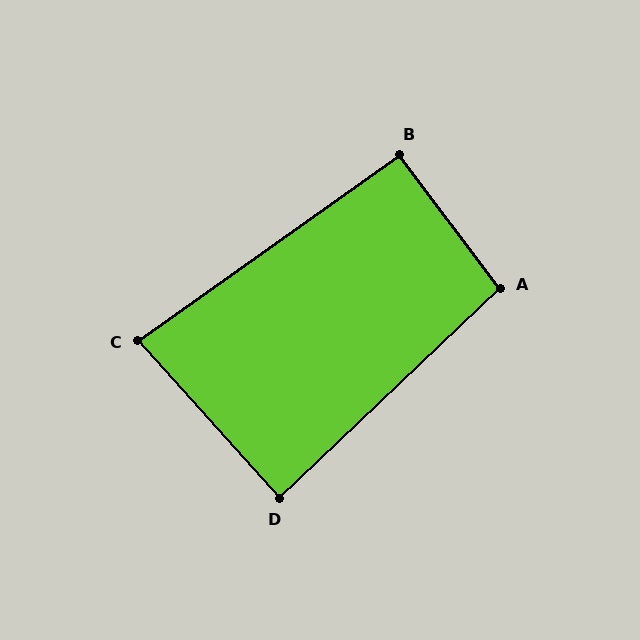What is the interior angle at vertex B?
Approximately 92 degrees (approximately right).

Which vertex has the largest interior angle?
A, at approximately 96 degrees.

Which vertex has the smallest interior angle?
C, at approximately 84 degrees.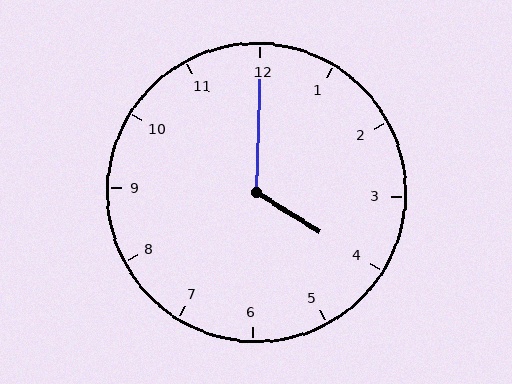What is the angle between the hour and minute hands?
Approximately 120 degrees.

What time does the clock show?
4:00.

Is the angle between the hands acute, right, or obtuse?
It is obtuse.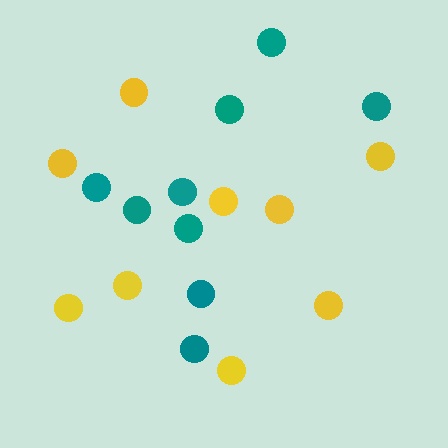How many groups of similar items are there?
There are 2 groups: one group of teal circles (9) and one group of yellow circles (9).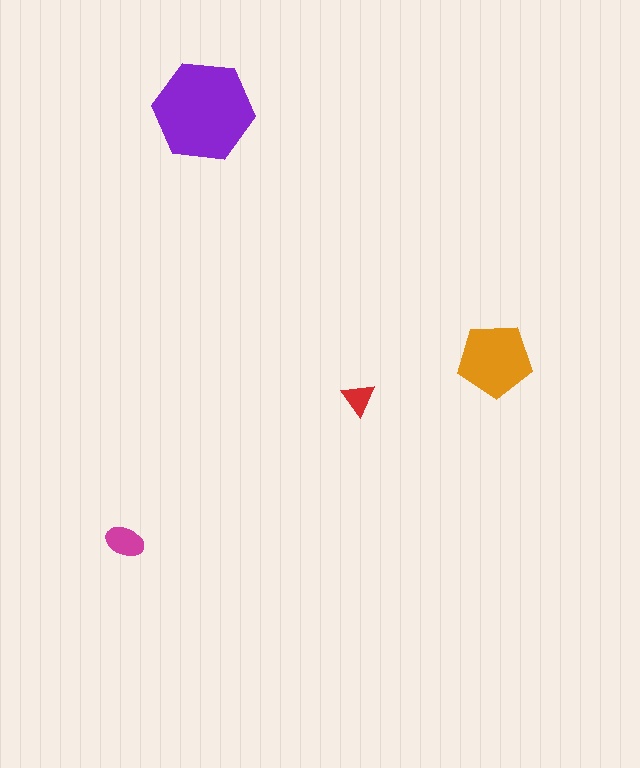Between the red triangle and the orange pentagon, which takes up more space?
The orange pentagon.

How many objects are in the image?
There are 4 objects in the image.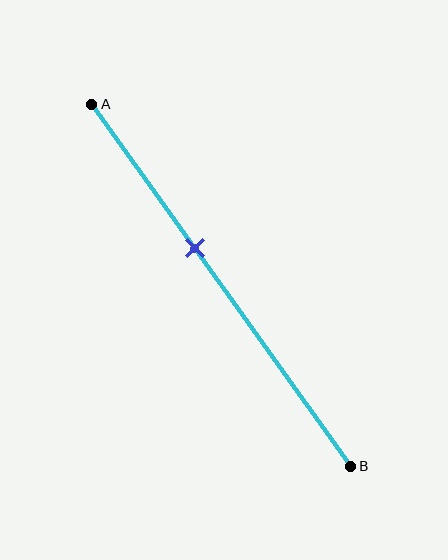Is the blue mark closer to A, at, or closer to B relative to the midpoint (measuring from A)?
The blue mark is closer to point A than the midpoint of segment AB.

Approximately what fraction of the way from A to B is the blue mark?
The blue mark is approximately 40% of the way from A to B.